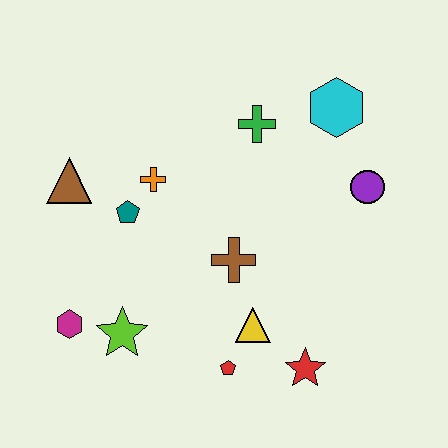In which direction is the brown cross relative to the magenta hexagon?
The brown cross is to the right of the magenta hexagon.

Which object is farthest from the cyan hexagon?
The magenta hexagon is farthest from the cyan hexagon.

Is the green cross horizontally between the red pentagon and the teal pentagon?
No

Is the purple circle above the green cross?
No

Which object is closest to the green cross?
The cyan hexagon is closest to the green cross.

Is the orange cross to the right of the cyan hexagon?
No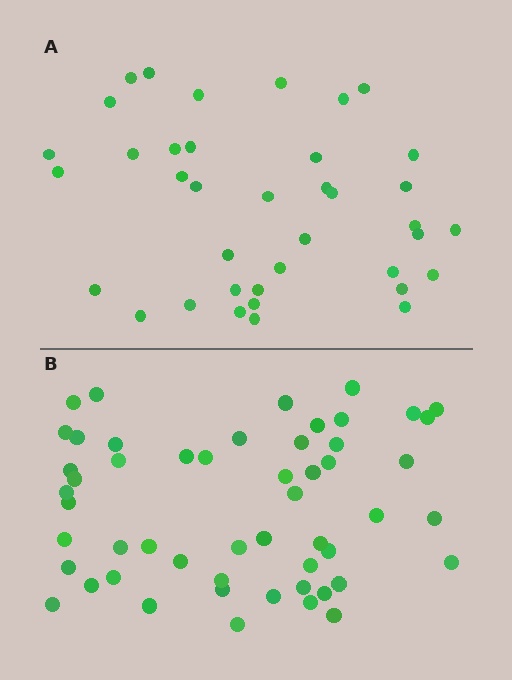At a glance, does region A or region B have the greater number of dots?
Region B (the bottom region) has more dots.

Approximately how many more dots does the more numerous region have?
Region B has approximately 15 more dots than region A.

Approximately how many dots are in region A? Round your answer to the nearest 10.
About 40 dots. (The exact count is 38, which rounds to 40.)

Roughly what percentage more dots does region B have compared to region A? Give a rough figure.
About 40% more.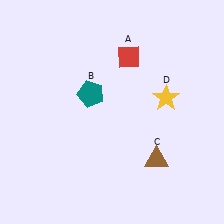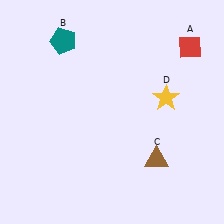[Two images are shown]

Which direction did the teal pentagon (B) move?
The teal pentagon (B) moved up.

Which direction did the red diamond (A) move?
The red diamond (A) moved right.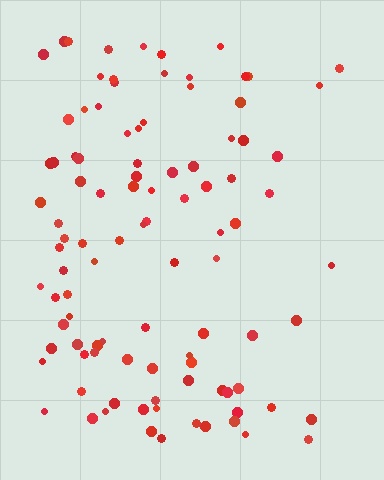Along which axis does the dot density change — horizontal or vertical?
Horizontal.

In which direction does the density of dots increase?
From right to left, with the left side densest.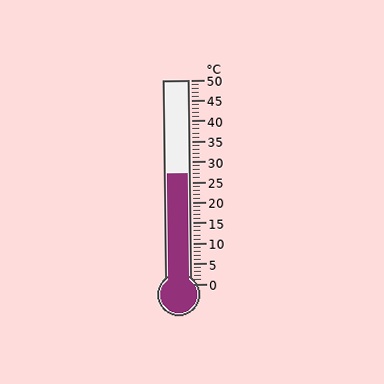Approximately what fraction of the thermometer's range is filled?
The thermometer is filled to approximately 55% of its range.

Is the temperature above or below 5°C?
The temperature is above 5°C.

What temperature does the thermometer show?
The thermometer shows approximately 27°C.